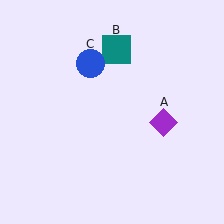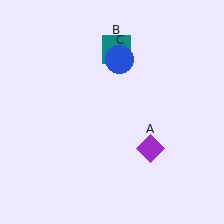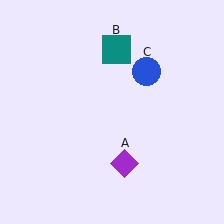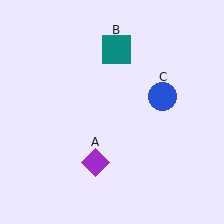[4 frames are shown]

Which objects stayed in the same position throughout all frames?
Teal square (object B) remained stationary.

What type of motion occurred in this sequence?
The purple diamond (object A), blue circle (object C) rotated clockwise around the center of the scene.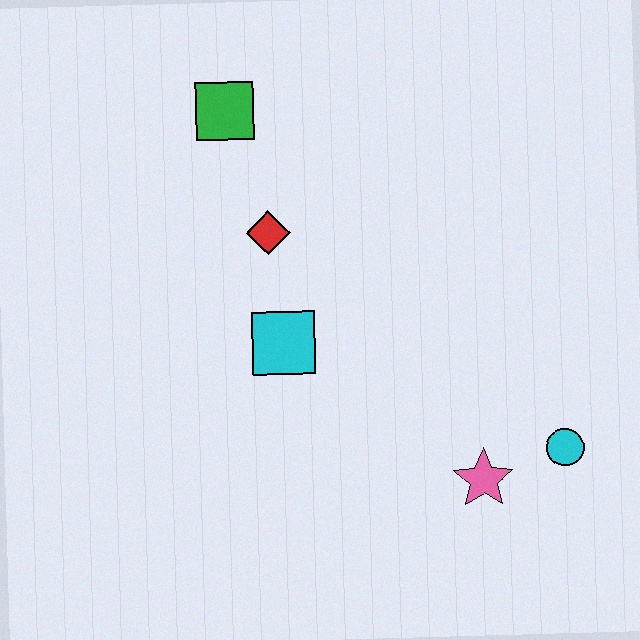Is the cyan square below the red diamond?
Yes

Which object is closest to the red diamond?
The cyan square is closest to the red diamond.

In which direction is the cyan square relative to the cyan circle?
The cyan square is to the left of the cyan circle.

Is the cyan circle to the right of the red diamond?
Yes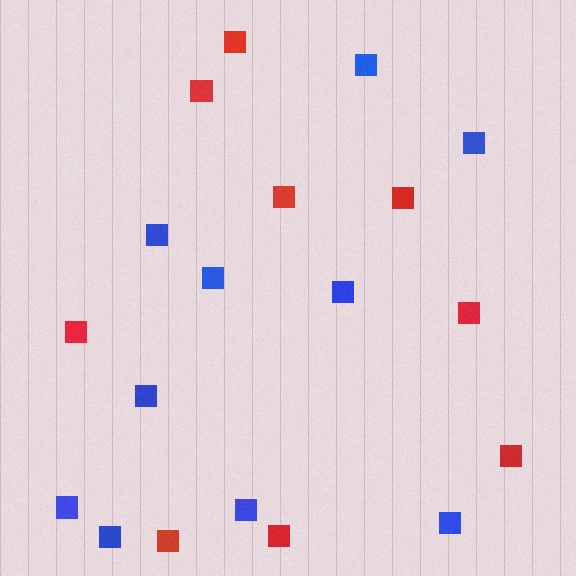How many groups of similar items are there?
There are 2 groups: one group of red squares (9) and one group of blue squares (10).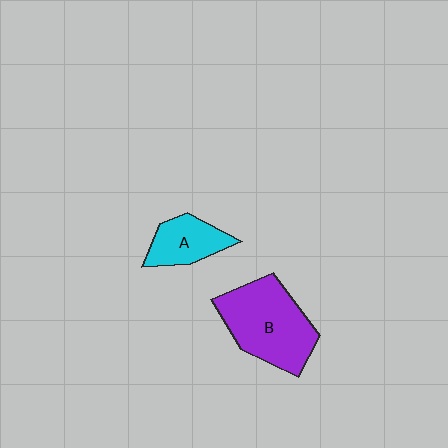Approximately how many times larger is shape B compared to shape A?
Approximately 2.0 times.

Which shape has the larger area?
Shape B (purple).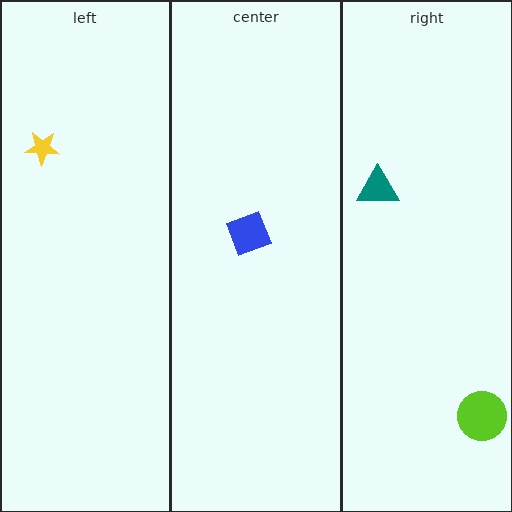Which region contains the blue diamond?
The center region.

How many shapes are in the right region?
2.